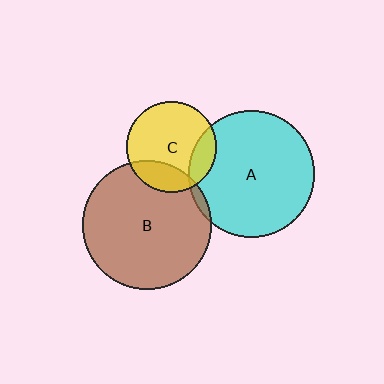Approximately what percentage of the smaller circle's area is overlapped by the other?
Approximately 5%.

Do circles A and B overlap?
Yes.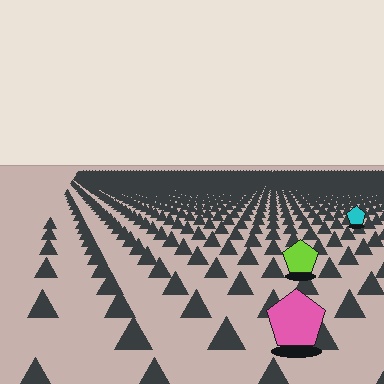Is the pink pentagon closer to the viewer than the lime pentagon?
Yes. The pink pentagon is closer — you can tell from the texture gradient: the ground texture is coarser near it.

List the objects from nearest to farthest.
From nearest to farthest: the pink pentagon, the lime pentagon, the cyan pentagon.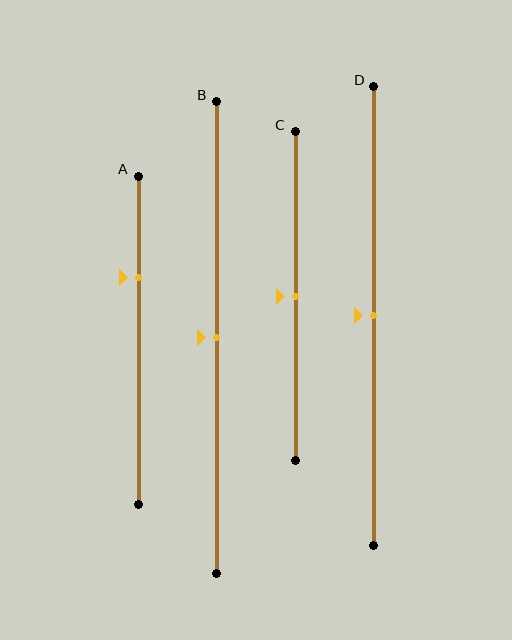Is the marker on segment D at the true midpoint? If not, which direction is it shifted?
Yes, the marker on segment D is at the true midpoint.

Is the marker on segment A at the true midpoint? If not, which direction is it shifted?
No, the marker on segment A is shifted upward by about 19% of the segment length.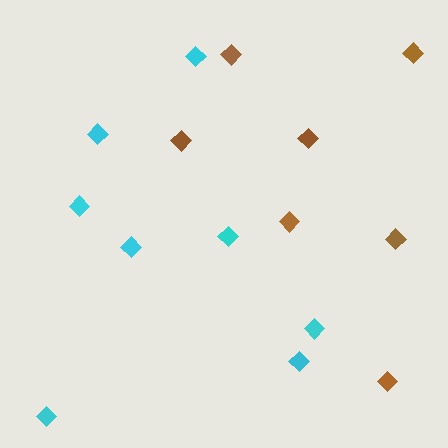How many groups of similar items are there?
There are 2 groups: one group of cyan diamonds (8) and one group of brown diamonds (7).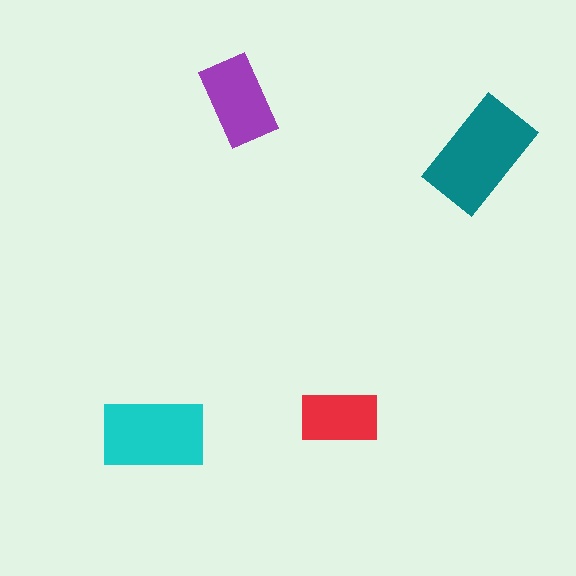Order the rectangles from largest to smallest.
the teal one, the cyan one, the purple one, the red one.